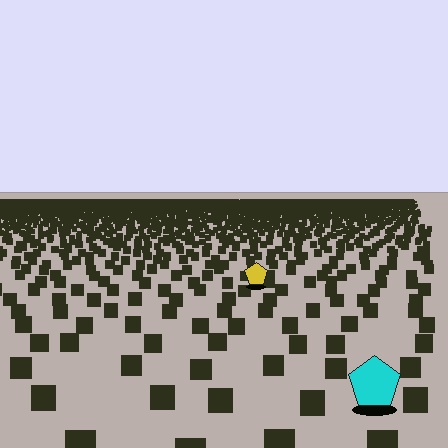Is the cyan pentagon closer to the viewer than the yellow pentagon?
Yes. The cyan pentagon is closer — you can tell from the texture gradient: the ground texture is coarser near it.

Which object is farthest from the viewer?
The yellow pentagon is farthest from the viewer. It appears smaller and the ground texture around it is denser.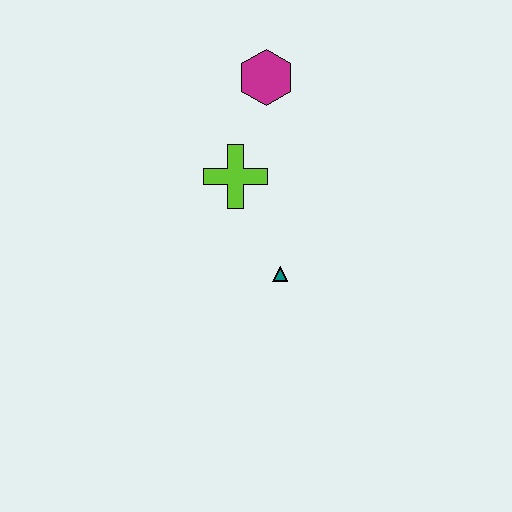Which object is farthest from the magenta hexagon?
The teal triangle is farthest from the magenta hexagon.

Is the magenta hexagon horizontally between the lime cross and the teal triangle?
Yes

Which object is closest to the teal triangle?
The lime cross is closest to the teal triangle.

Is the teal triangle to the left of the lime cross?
No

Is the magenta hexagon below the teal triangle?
No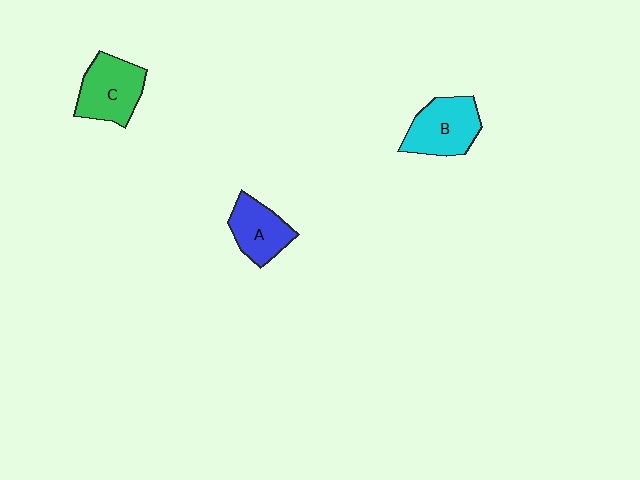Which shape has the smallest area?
Shape A (blue).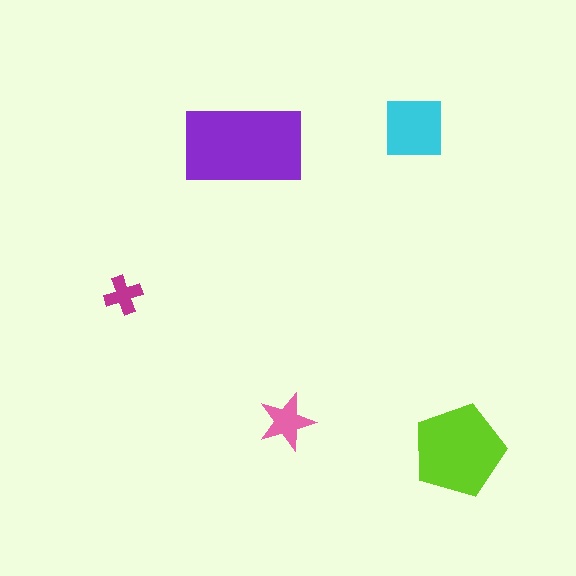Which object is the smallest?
The magenta cross.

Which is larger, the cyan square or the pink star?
The cyan square.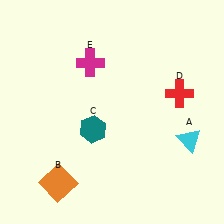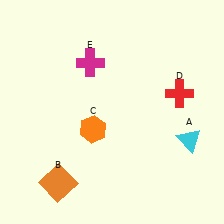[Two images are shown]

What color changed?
The hexagon (C) changed from teal in Image 1 to orange in Image 2.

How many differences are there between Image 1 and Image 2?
There is 1 difference between the two images.